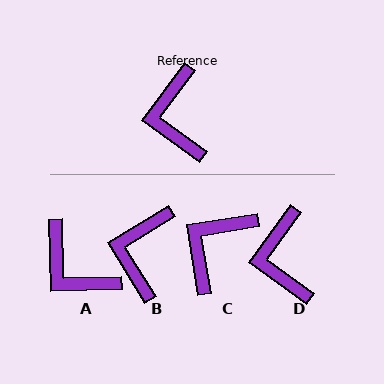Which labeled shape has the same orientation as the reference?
D.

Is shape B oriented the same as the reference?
No, it is off by about 22 degrees.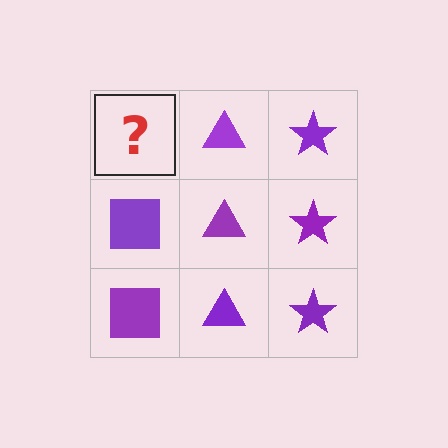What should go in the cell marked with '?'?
The missing cell should contain a purple square.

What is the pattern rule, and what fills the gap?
The rule is that each column has a consistent shape. The gap should be filled with a purple square.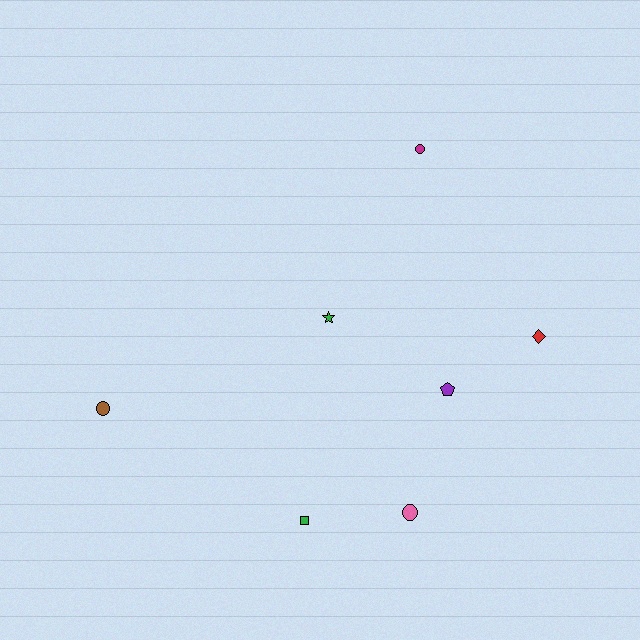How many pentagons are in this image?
There is 1 pentagon.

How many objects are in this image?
There are 7 objects.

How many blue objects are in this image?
There are no blue objects.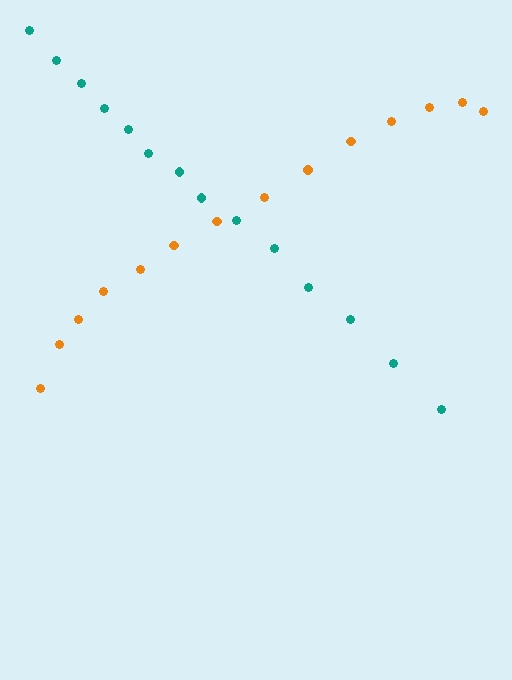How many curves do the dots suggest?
There are 2 distinct paths.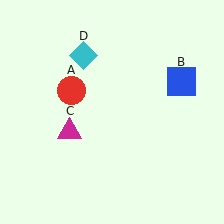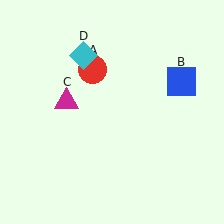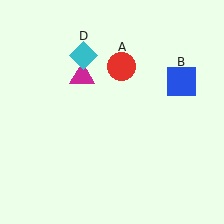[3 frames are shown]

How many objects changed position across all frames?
2 objects changed position: red circle (object A), magenta triangle (object C).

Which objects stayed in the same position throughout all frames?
Blue square (object B) and cyan diamond (object D) remained stationary.